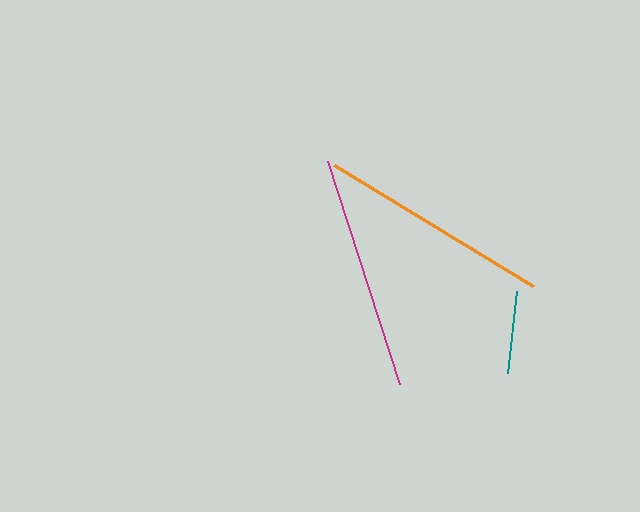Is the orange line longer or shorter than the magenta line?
The magenta line is longer than the orange line.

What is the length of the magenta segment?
The magenta segment is approximately 235 pixels long.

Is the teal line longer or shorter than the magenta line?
The magenta line is longer than the teal line.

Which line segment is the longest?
The magenta line is the longest at approximately 235 pixels.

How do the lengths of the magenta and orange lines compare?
The magenta and orange lines are approximately the same length.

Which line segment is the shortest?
The teal line is the shortest at approximately 83 pixels.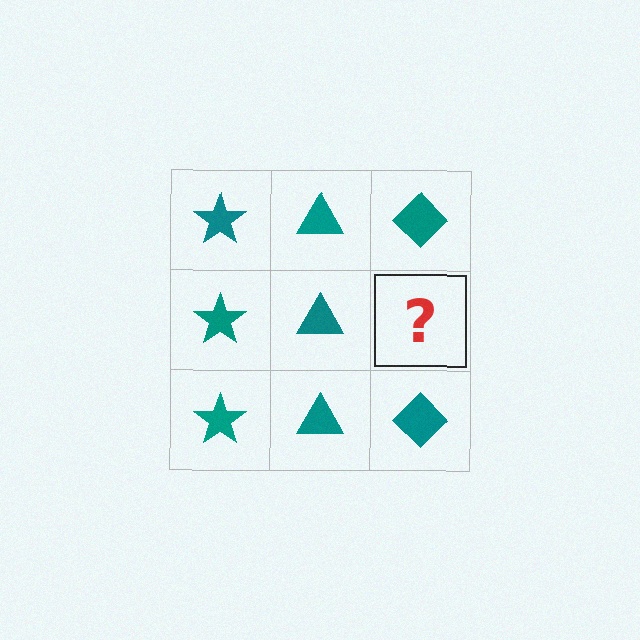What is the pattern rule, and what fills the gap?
The rule is that each column has a consistent shape. The gap should be filled with a teal diamond.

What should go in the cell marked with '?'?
The missing cell should contain a teal diamond.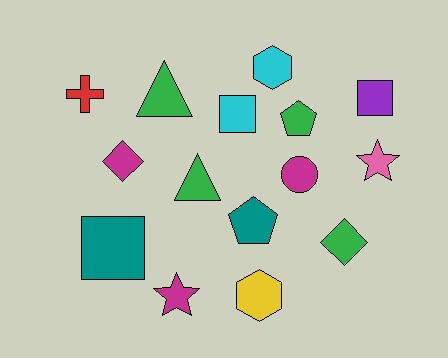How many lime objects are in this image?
There are no lime objects.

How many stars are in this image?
There are 2 stars.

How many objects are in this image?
There are 15 objects.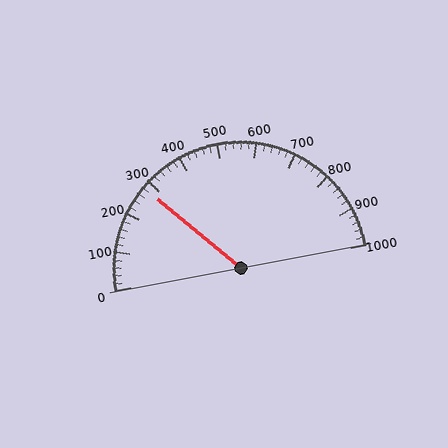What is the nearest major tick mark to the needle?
The nearest major tick mark is 300.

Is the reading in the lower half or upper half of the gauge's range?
The reading is in the lower half of the range (0 to 1000).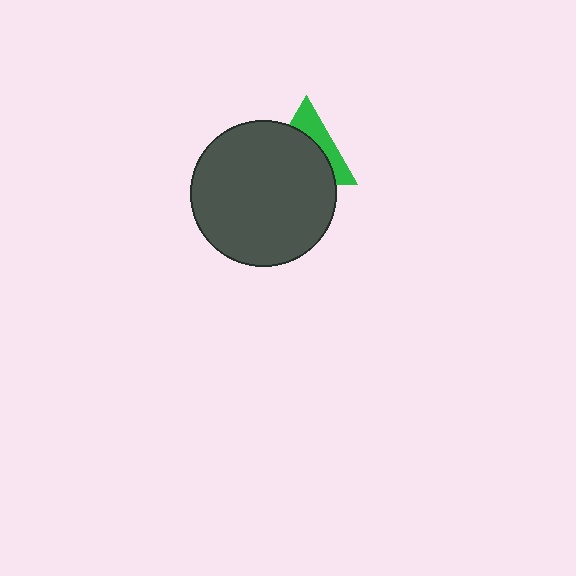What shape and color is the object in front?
The object in front is a dark gray circle.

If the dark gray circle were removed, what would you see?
You would see the complete green triangle.